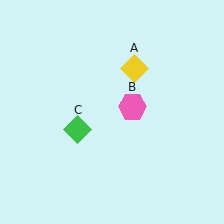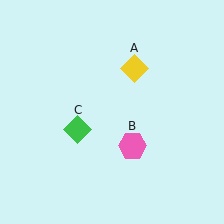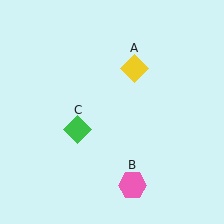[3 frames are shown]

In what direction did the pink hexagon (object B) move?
The pink hexagon (object B) moved down.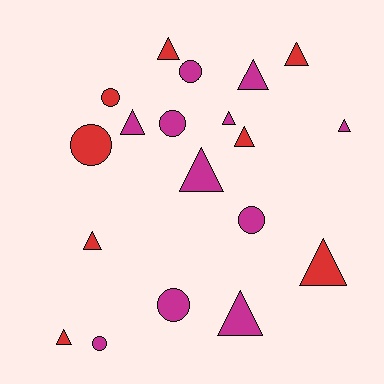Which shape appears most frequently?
Triangle, with 12 objects.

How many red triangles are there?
There are 6 red triangles.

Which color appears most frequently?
Magenta, with 11 objects.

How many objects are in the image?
There are 19 objects.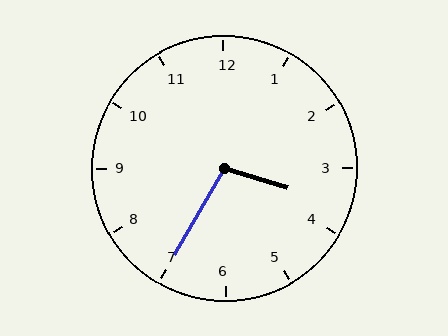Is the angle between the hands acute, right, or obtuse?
It is obtuse.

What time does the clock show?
3:35.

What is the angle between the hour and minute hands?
Approximately 102 degrees.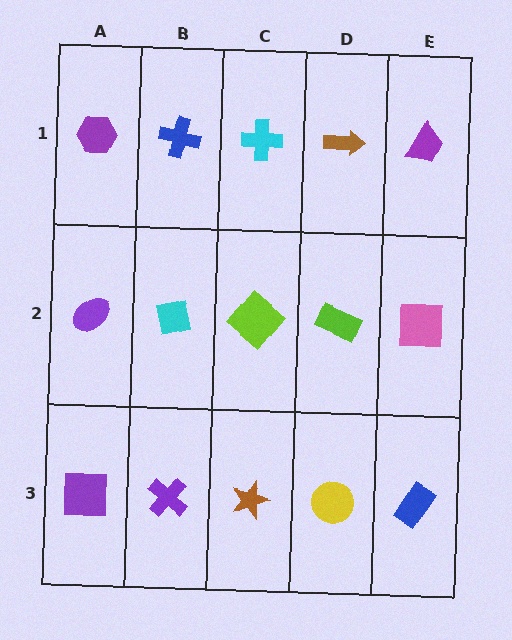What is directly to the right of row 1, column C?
A brown arrow.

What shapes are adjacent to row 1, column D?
A lime rectangle (row 2, column D), a cyan cross (row 1, column C), a purple trapezoid (row 1, column E).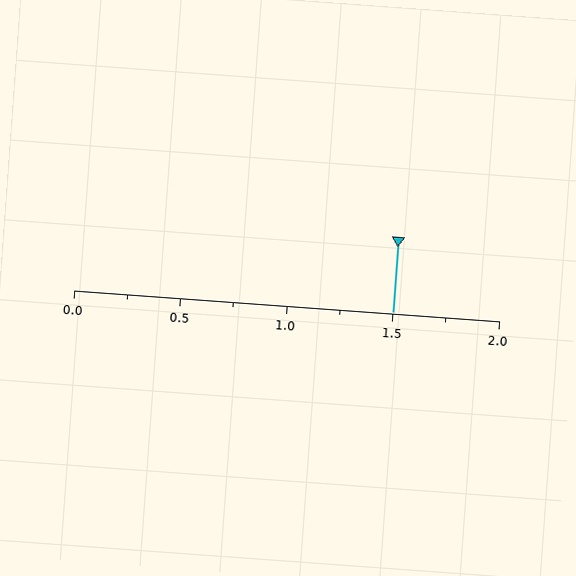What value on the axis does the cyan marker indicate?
The marker indicates approximately 1.5.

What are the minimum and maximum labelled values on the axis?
The axis runs from 0.0 to 2.0.